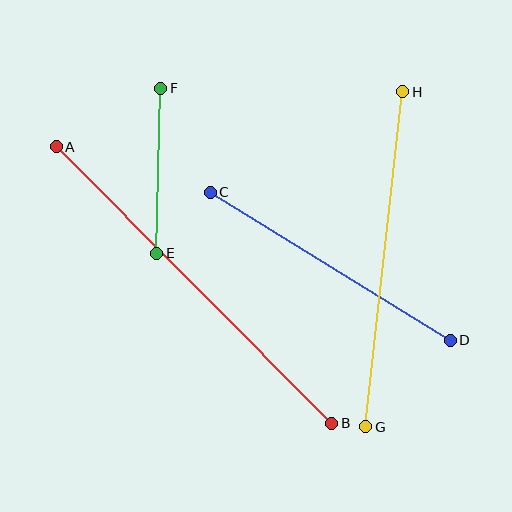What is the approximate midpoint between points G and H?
The midpoint is at approximately (384, 259) pixels.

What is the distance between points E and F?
The distance is approximately 165 pixels.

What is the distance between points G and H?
The distance is approximately 337 pixels.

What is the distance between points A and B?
The distance is approximately 391 pixels.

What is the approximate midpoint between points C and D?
The midpoint is at approximately (330, 266) pixels.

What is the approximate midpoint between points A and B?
The midpoint is at approximately (194, 285) pixels.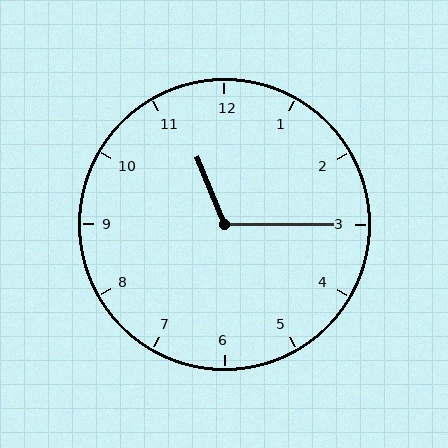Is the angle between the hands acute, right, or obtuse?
It is obtuse.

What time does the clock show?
11:15.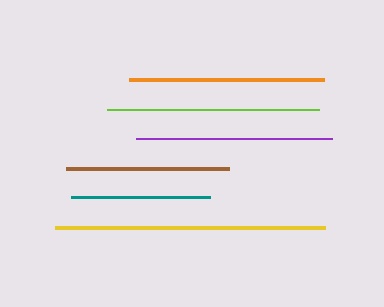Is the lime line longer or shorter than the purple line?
The lime line is longer than the purple line.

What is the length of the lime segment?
The lime segment is approximately 212 pixels long.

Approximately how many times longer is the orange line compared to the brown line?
The orange line is approximately 1.2 times the length of the brown line.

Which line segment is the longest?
The yellow line is the longest at approximately 269 pixels.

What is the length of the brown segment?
The brown segment is approximately 163 pixels long.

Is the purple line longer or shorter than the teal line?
The purple line is longer than the teal line.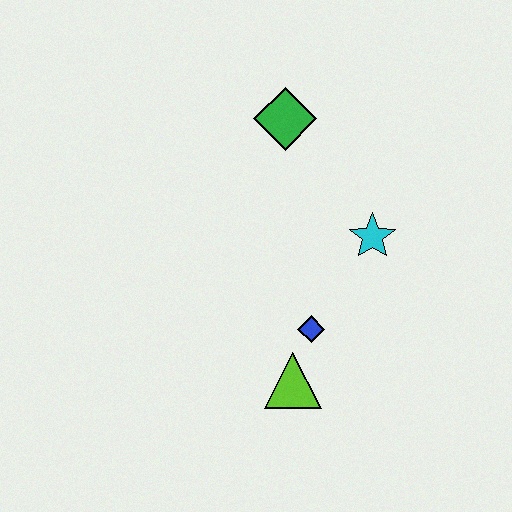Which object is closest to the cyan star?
The blue diamond is closest to the cyan star.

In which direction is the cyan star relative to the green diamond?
The cyan star is below the green diamond.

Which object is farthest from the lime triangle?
The green diamond is farthest from the lime triangle.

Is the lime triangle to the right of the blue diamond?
No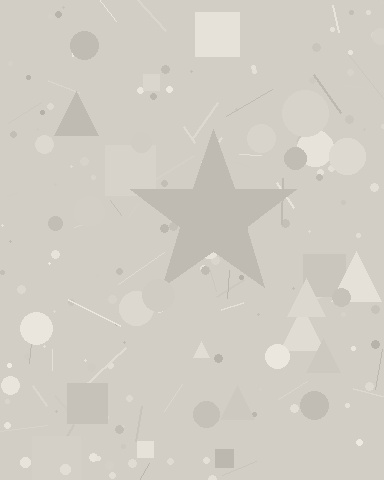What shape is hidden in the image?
A star is hidden in the image.